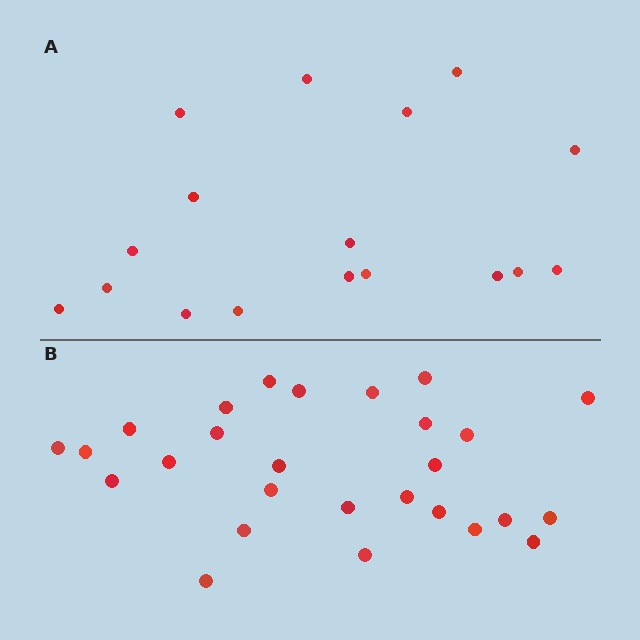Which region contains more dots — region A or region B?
Region B (the bottom region) has more dots.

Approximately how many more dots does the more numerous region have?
Region B has roughly 10 or so more dots than region A.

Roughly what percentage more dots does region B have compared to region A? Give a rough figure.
About 60% more.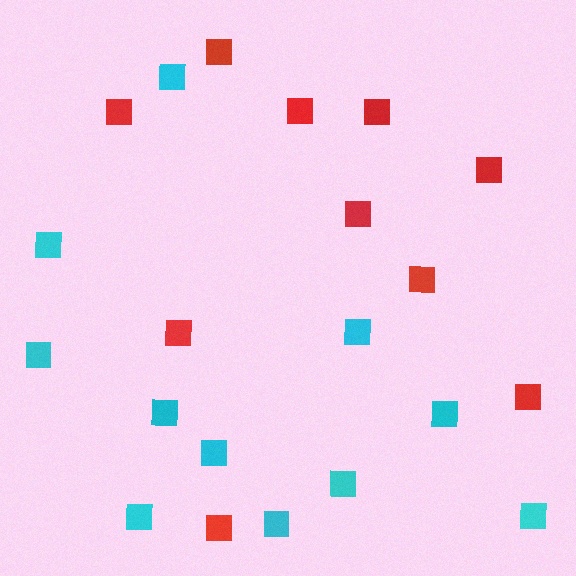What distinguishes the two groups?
There are 2 groups: one group of cyan squares (11) and one group of red squares (10).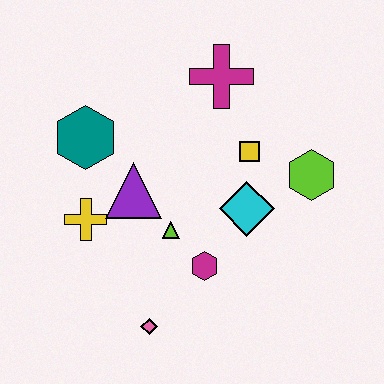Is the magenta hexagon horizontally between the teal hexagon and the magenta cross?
Yes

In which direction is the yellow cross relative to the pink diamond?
The yellow cross is above the pink diamond.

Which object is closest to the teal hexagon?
The purple triangle is closest to the teal hexagon.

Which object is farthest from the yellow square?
The pink diamond is farthest from the yellow square.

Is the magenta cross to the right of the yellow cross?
Yes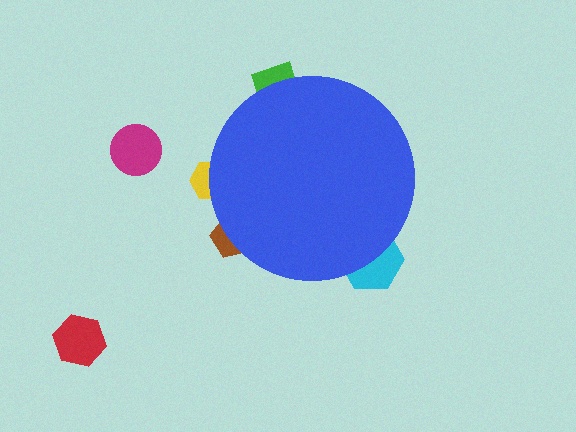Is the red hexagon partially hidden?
No, the red hexagon is fully visible.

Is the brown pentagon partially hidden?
Yes, the brown pentagon is partially hidden behind the blue circle.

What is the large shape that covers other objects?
A blue circle.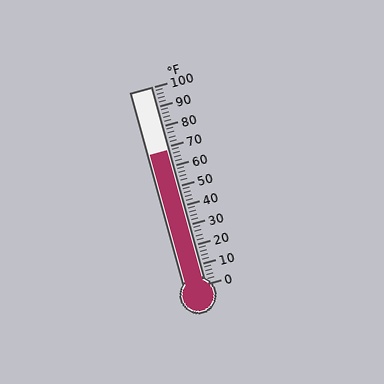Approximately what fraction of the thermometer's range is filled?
The thermometer is filled to approximately 70% of its range.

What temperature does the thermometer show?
The thermometer shows approximately 68°F.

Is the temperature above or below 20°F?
The temperature is above 20°F.